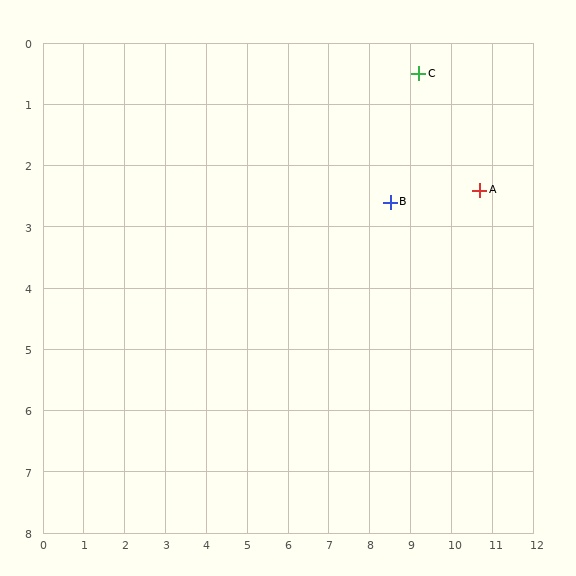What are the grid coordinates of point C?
Point C is at approximately (9.2, 0.5).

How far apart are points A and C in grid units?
Points A and C are about 2.4 grid units apart.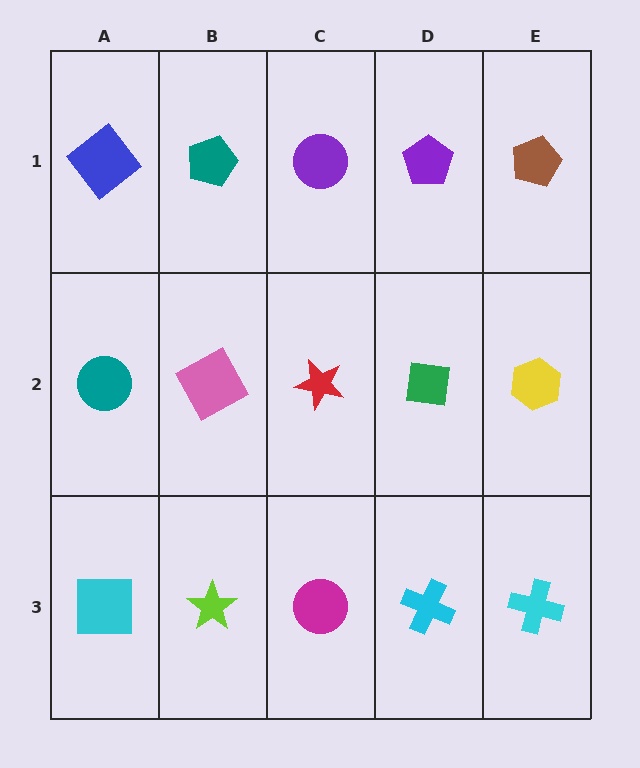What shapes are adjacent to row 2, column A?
A blue diamond (row 1, column A), a cyan square (row 3, column A), a pink square (row 2, column B).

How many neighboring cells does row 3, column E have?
2.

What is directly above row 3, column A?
A teal circle.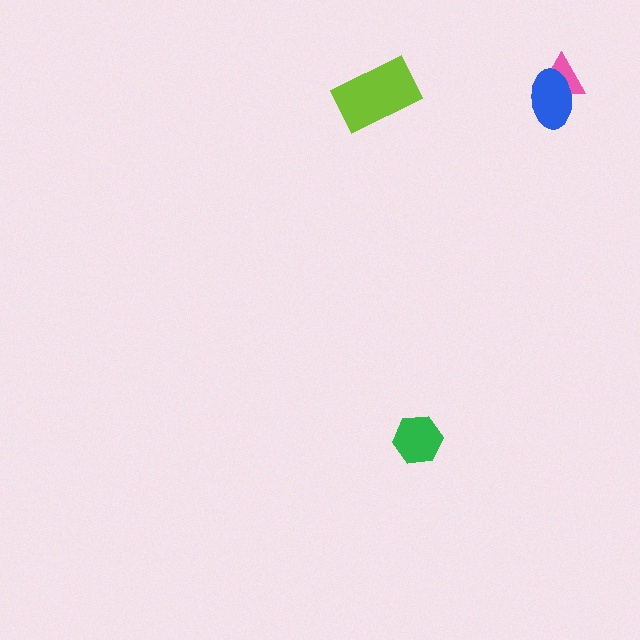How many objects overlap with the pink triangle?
1 object overlaps with the pink triangle.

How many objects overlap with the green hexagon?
0 objects overlap with the green hexagon.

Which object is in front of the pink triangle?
The blue ellipse is in front of the pink triangle.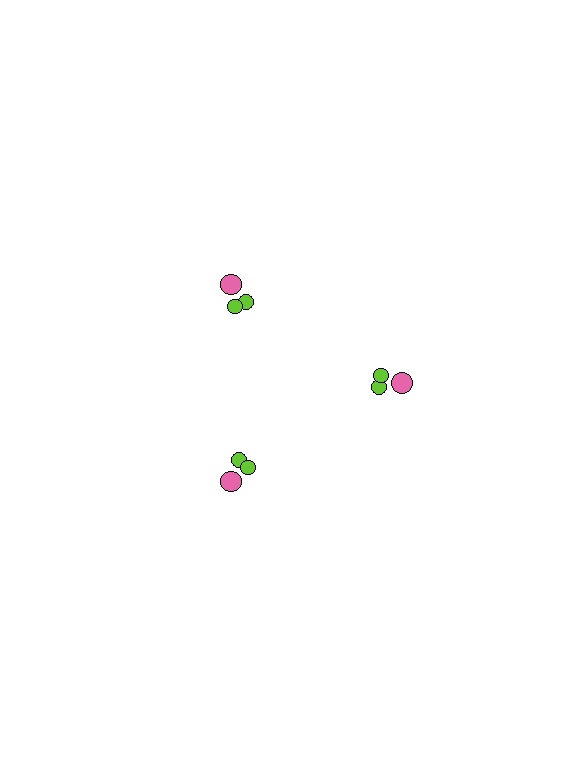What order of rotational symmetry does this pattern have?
This pattern has 3-fold rotational symmetry.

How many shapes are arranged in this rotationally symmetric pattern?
There are 9 shapes, arranged in 3 groups of 3.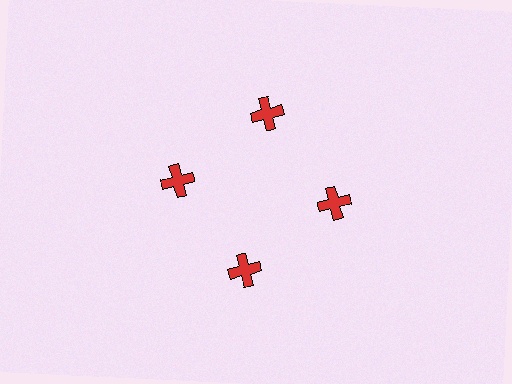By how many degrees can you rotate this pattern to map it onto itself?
The pattern maps onto itself every 90 degrees of rotation.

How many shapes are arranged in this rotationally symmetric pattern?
There are 4 shapes, arranged in 4 groups of 1.